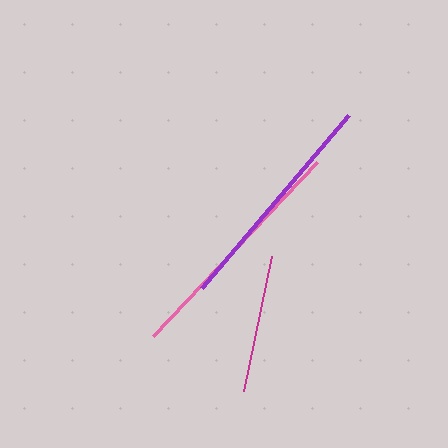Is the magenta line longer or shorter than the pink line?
The pink line is longer than the magenta line.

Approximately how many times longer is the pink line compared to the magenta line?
The pink line is approximately 1.7 times the length of the magenta line.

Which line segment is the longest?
The pink line is the longest at approximately 239 pixels.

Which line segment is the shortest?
The magenta line is the shortest at approximately 139 pixels.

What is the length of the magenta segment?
The magenta segment is approximately 139 pixels long.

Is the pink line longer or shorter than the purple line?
The pink line is longer than the purple line.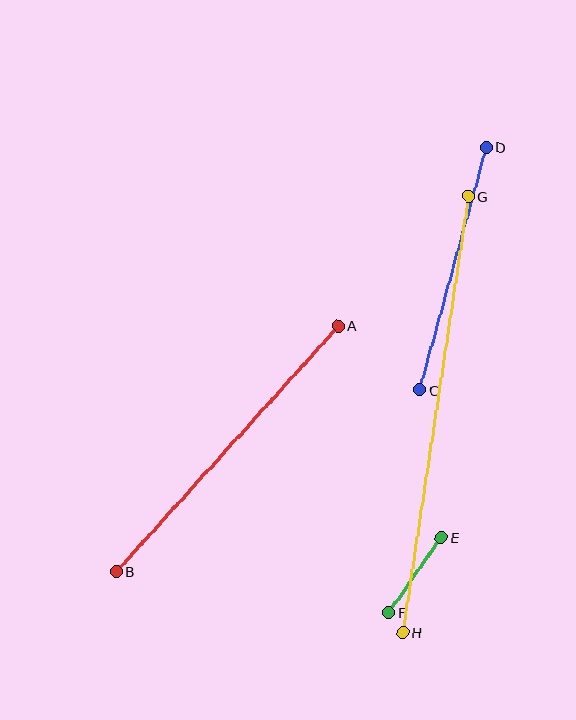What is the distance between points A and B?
The distance is approximately 331 pixels.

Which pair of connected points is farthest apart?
Points G and H are farthest apart.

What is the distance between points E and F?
The distance is approximately 91 pixels.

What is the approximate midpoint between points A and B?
The midpoint is at approximately (228, 449) pixels.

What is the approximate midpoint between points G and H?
The midpoint is at approximately (435, 414) pixels.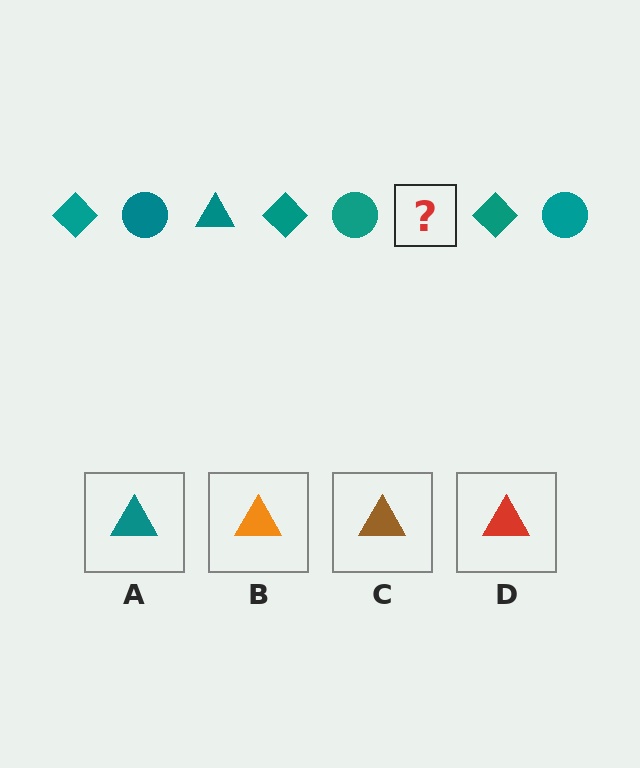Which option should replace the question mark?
Option A.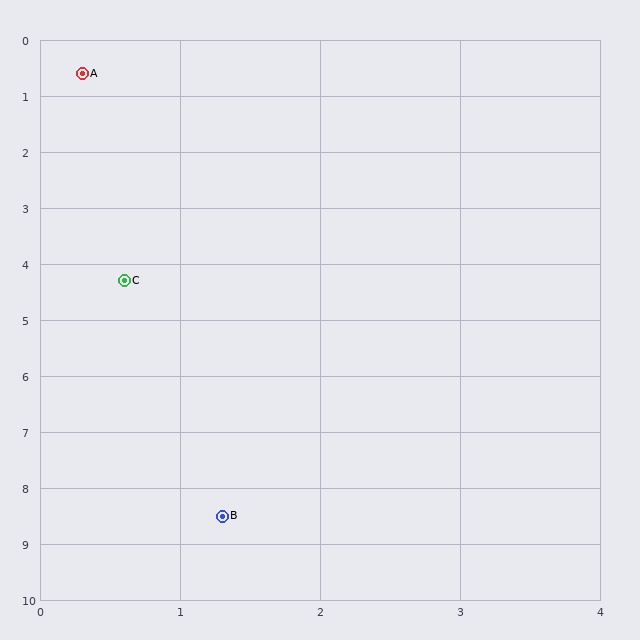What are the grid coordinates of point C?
Point C is at approximately (0.6, 4.3).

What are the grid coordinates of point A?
Point A is at approximately (0.3, 0.6).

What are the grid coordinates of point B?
Point B is at approximately (1.3, 8.5).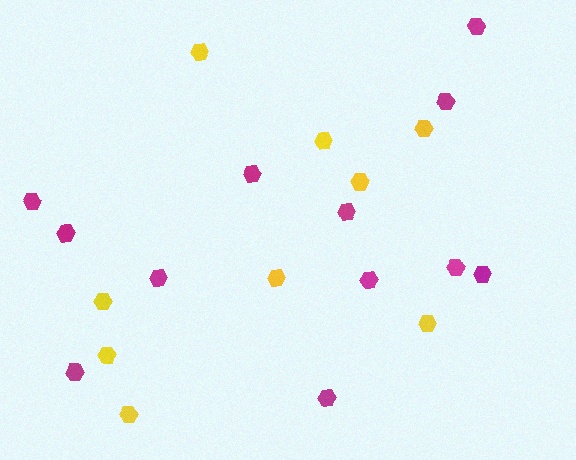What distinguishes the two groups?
There are 2 groups: one group of magenta hexagons (12) and one group of yellow hexagons (9).